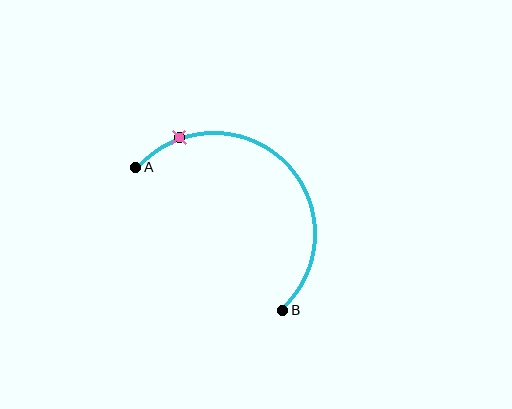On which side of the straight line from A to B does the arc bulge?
The arc bulges above and to the right of the straight line connecting A and B.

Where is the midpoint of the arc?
The arc midpoint is the point on the curve farthest from the straight line joining A and B. It sits above and to the right of that line.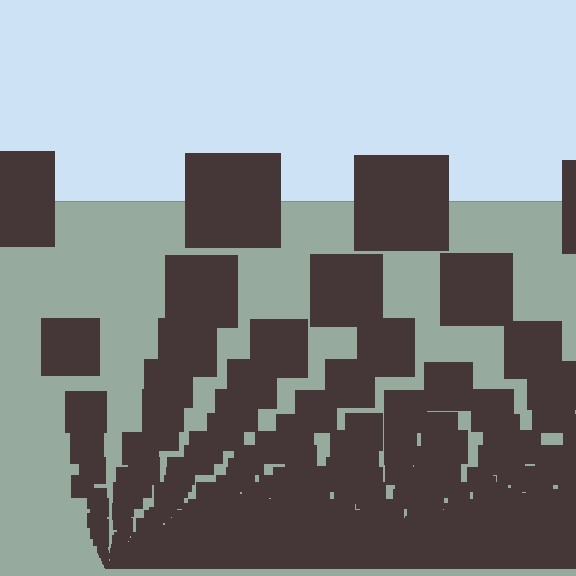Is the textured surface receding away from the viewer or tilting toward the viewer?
The surface appears to tilt toward the viewer. Texture elements get larger and sparser toward the top.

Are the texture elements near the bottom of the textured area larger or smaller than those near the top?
Smaller. The gradient is inverted — elements near the bottom are smaller and denser.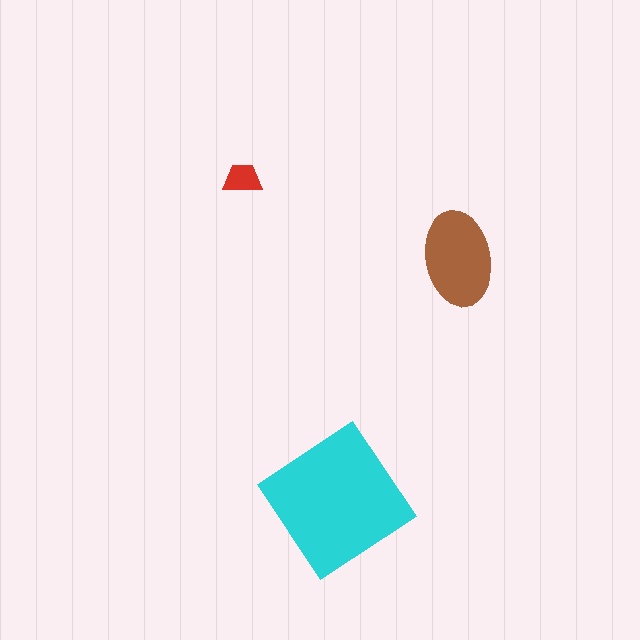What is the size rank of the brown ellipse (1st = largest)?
2nd.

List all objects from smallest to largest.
The red trapezoid, the brown ellipse, the cyan diamond.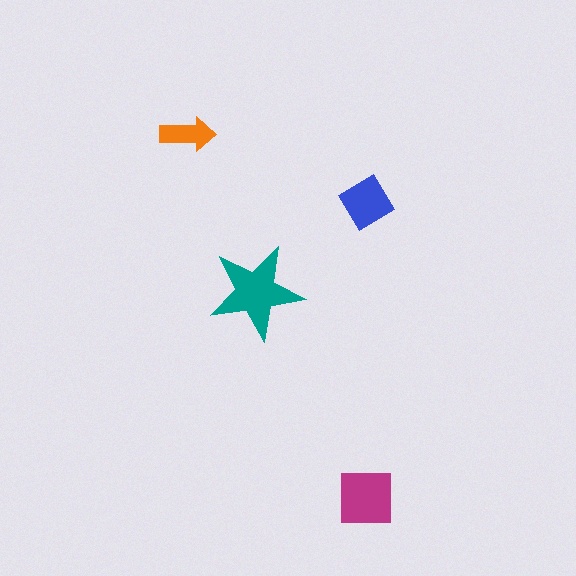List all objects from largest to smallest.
The teal star, the magenta square, the blue diamond, the orange arrow.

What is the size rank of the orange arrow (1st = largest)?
4th.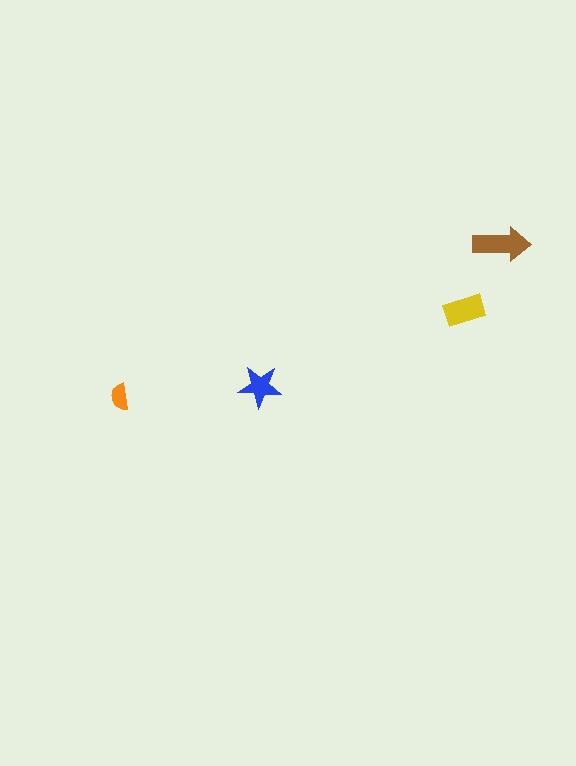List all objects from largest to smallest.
The brown arrow, the yellow rectangle, the blue star, the orange semicircle.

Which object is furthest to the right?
The brown arrow is rightmost.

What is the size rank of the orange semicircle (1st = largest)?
4th.